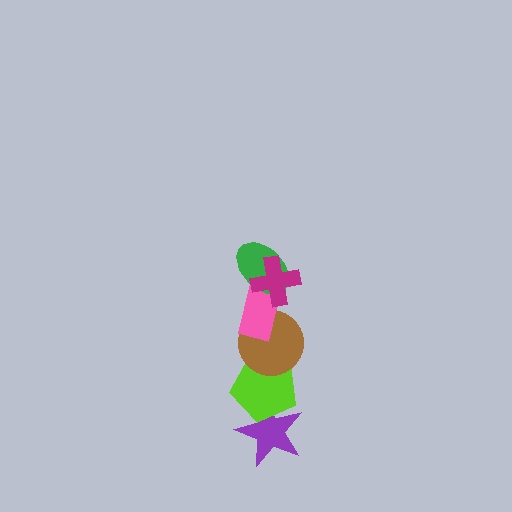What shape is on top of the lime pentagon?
The brown circle is on top of the lime pentagon.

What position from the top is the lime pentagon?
The lime pentagon is 5th from the top.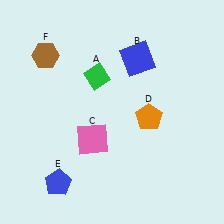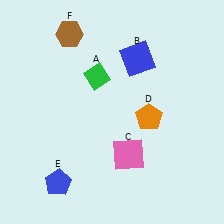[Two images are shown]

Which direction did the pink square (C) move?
The pink square (C) moved right.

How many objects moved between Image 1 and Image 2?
2 objects moved between the two images.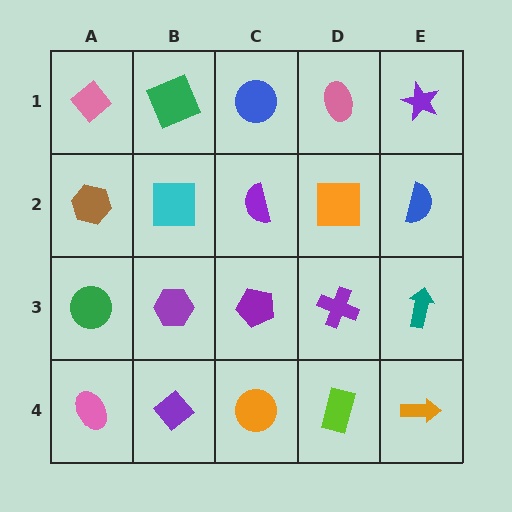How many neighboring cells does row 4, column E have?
2.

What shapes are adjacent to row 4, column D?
A purple cross (row 3, column D), an orange circle (row 4, column C), an orange arrow (row 4, column E).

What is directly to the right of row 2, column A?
A cyan square.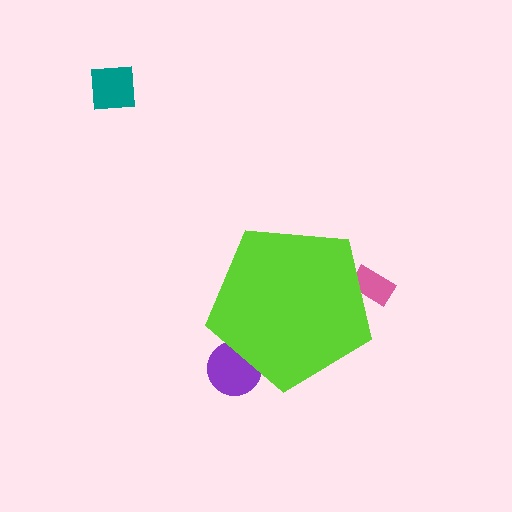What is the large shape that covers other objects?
A lime pentagon.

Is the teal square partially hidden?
No, the teal square is fully visible.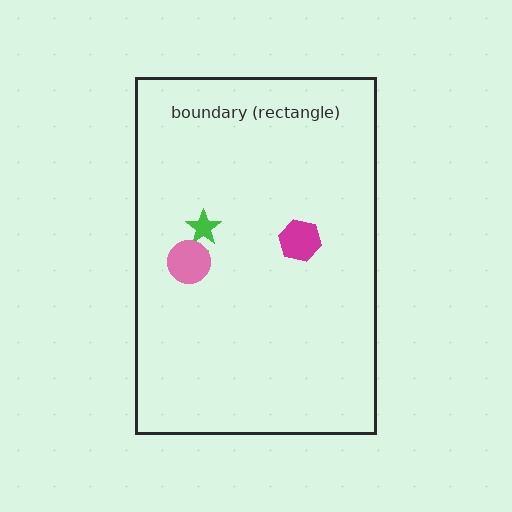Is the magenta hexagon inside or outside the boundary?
Inside.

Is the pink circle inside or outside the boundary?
Inside.